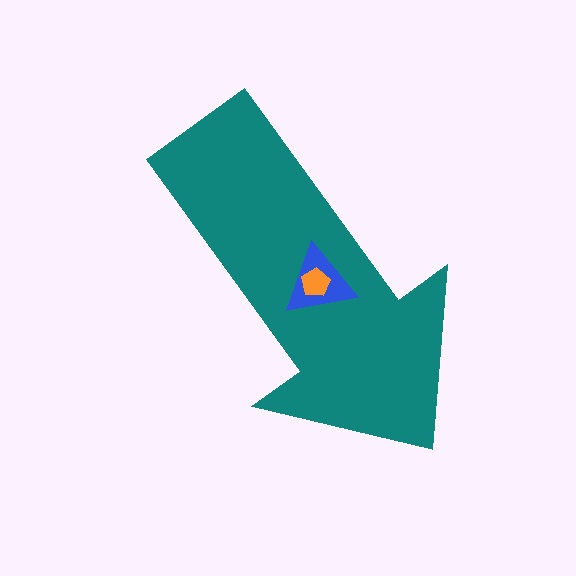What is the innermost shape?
The orange pentagon.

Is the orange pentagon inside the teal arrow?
Yes.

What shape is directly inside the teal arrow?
The blue triangle.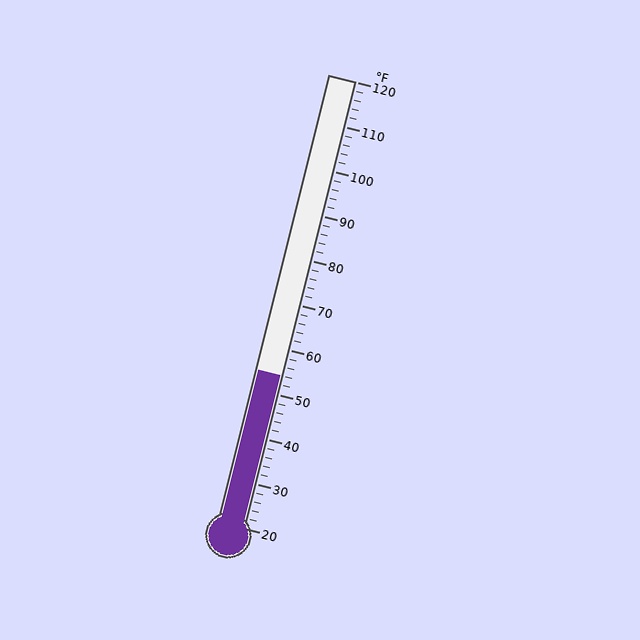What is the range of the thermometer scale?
The thermometer scale ranges from 20°F to 120°F.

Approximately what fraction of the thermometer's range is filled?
The thermometer is filled to approximately 35% of its range.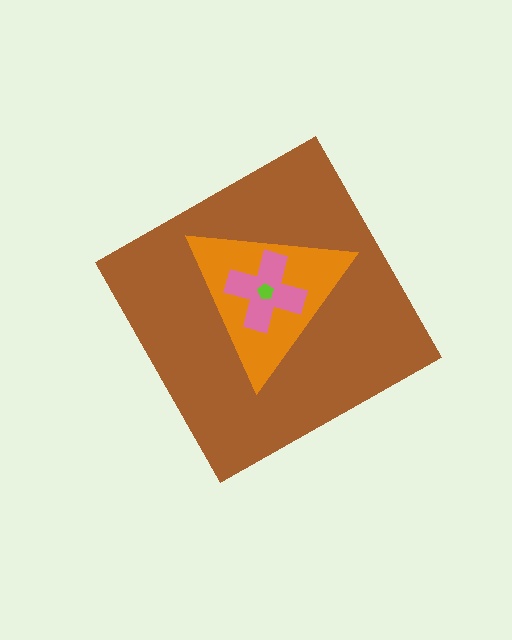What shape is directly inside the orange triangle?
The pink cross.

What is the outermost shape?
The brown diamond.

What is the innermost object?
The lime pentagon.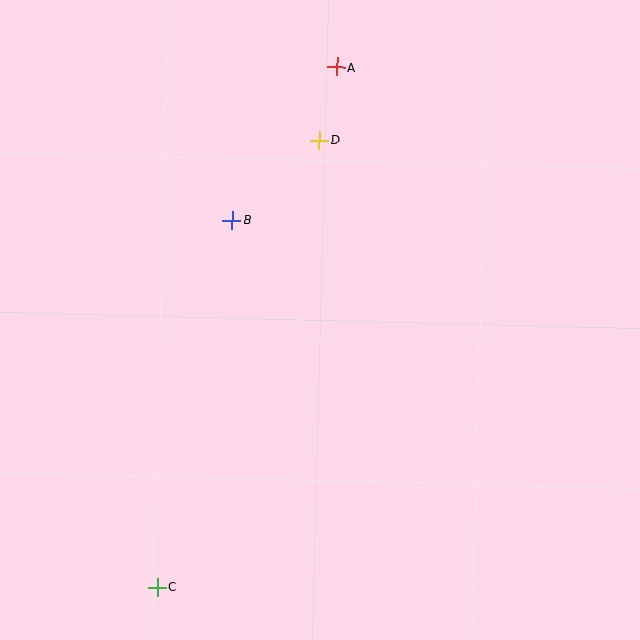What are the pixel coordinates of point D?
Point D is at (319, 140).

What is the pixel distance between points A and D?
The distance between A and D is 75 pixels.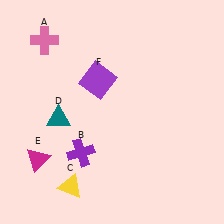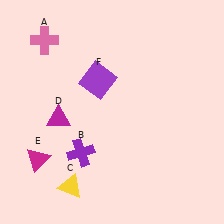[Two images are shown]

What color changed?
The triangle (D) changed from teal in Image 1 to magenta in Image 2.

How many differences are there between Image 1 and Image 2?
There is 1 difference between the two images.